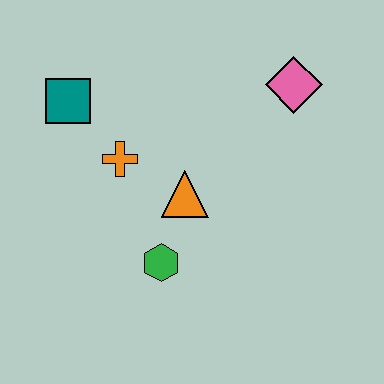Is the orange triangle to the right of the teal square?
Yes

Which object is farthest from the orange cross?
The pink diamond is farthest from the orange cross.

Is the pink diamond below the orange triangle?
No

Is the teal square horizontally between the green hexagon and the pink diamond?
No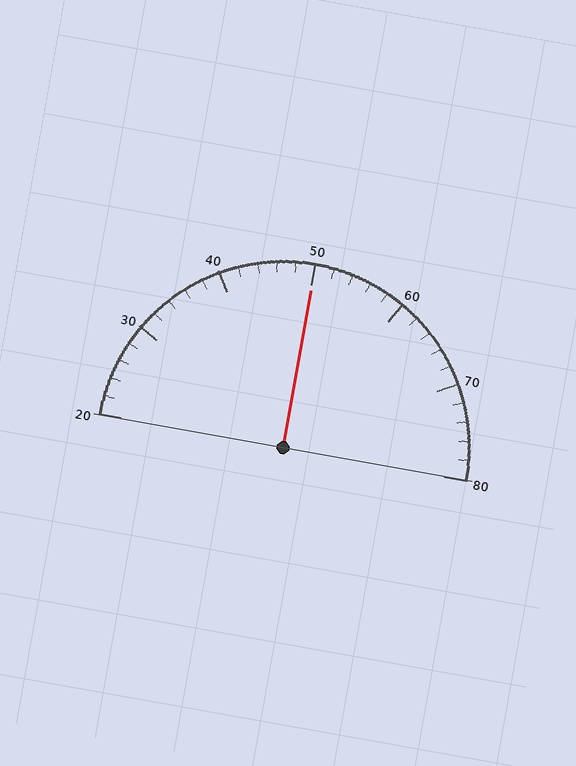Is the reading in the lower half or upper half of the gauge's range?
The reading is in the upper half of the range (20 to 80).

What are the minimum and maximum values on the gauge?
The gauge ranges from 20 to 80.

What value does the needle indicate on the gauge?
The needle indicates approximately 50.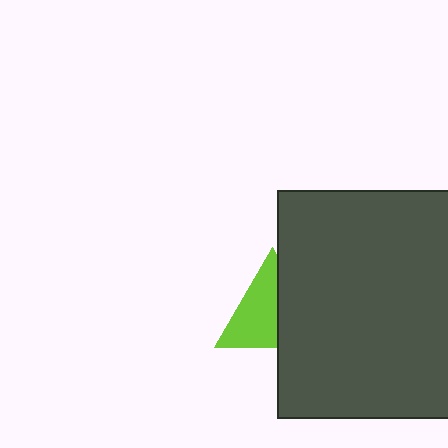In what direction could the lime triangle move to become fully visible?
The lime triangle could move left. That would shift it out from behind the dark gray rectangle entirely.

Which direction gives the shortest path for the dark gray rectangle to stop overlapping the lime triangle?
Moving right gives the shortest separation.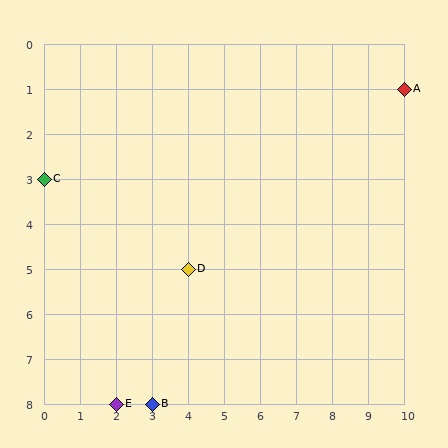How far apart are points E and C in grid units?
Points E and C are 2 columns and 5 rows apart (about 5.4 grid units diagonally).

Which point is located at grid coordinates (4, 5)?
Point D is at (4, 5).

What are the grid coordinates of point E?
Point E is at grid coordinates (2, 8).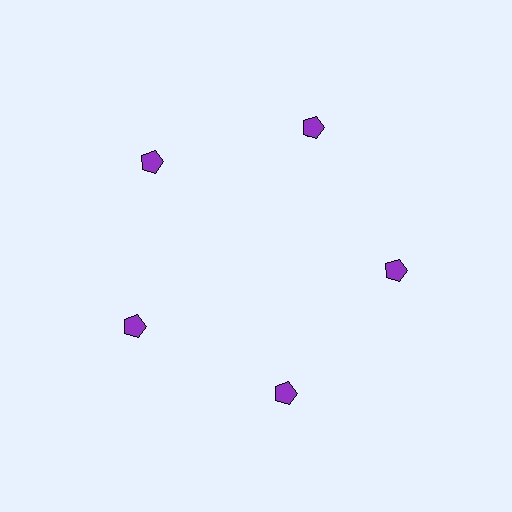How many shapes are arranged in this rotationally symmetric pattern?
There are 10 shapes, arranged in 5 groups of 2.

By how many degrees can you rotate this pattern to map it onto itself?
The pattern maps onto itself every 72 degrees of rotation.